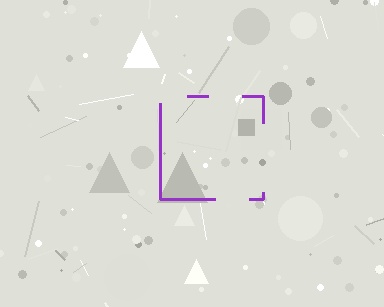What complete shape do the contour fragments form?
The contour fragments form a square.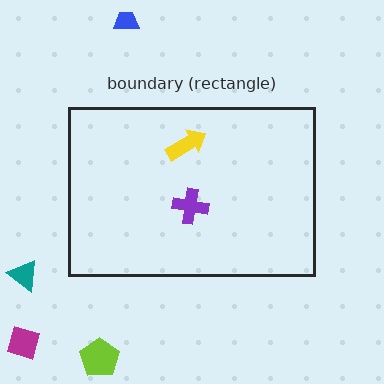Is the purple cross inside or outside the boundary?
Inside.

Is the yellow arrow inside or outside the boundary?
Inside.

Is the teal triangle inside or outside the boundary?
Outside.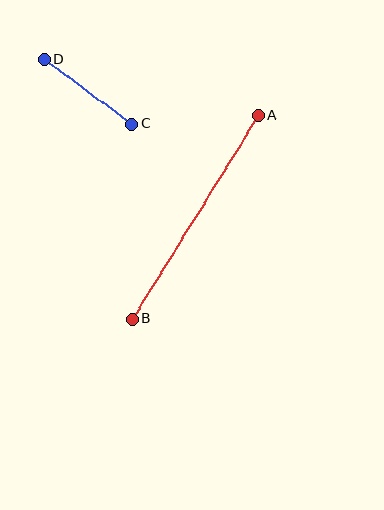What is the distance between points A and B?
The distance is approximately 240 pixels.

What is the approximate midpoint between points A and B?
The midpoint is at approximately (195, 217) pixels.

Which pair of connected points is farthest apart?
Points A and B are farthest apart.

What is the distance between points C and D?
The distance is approximately 109 pixels.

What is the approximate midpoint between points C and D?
The midpoint is at approximately (88, 92) pixels.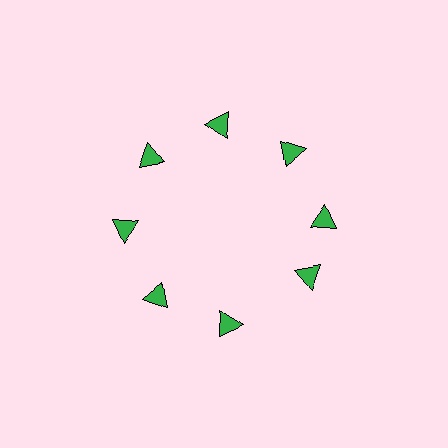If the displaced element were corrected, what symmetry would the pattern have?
It would have 8-fold rotational symmetry — the pattern would map onto itself every 45 degrees.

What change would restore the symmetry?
The symmetry would be restored by rotating it back into even spacing with its neighbors so that all 8 triangles sit at equal angles and equal distance from the center.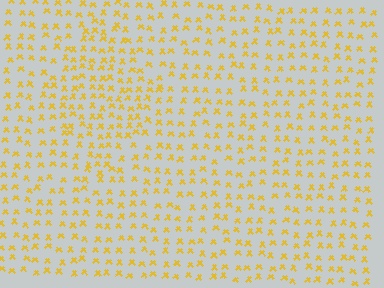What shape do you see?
I see a diamond.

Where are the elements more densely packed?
The elements are more densely packed inside the diamond boundary.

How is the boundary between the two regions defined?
The boundary is defined by a change in element density (approximately 1.5x ratio). All elements are the same color, size, and shape.